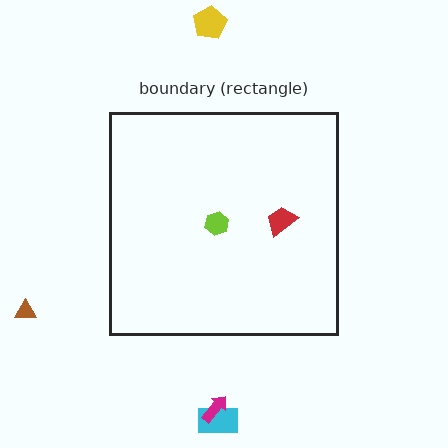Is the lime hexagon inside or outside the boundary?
Inside.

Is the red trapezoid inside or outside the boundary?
Inside.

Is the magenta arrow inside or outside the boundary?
Outside.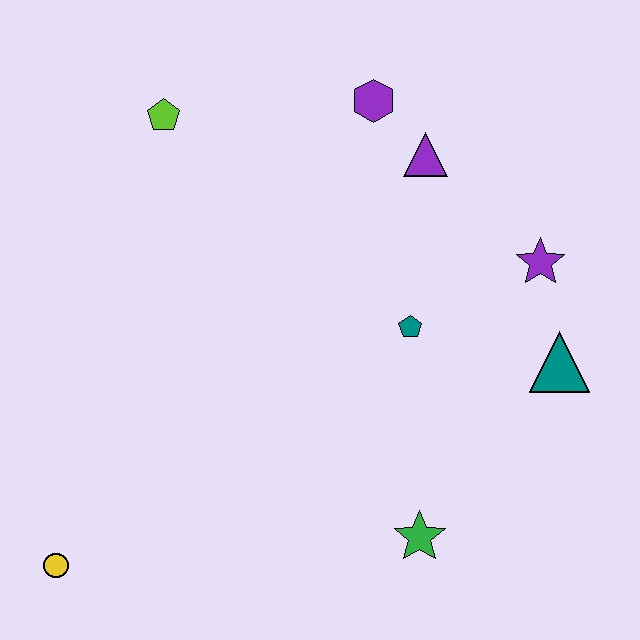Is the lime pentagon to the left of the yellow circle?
No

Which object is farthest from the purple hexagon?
The yellow circle is farthest from the purple hexagon.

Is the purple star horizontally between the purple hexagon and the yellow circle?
No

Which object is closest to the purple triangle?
The purple hexagon is closest to the purple triangle.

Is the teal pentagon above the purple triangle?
No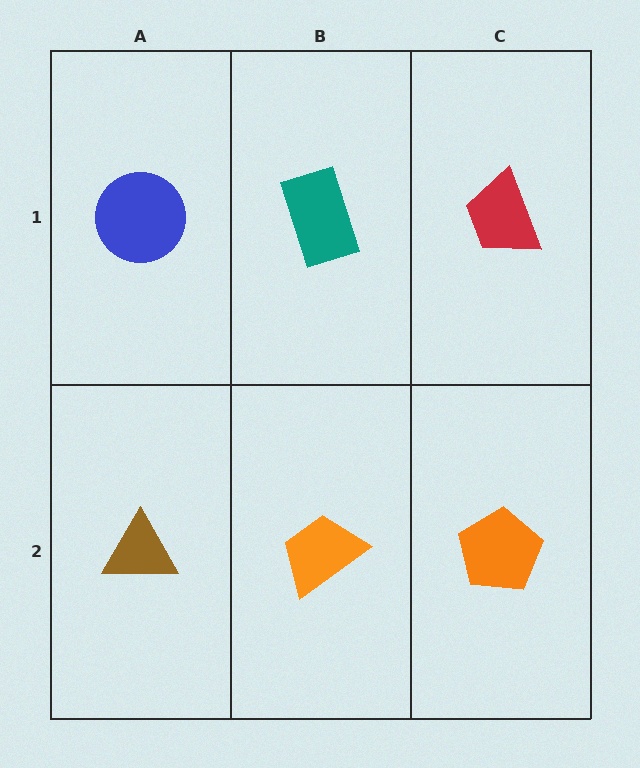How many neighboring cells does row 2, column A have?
2.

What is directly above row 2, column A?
A blue circle.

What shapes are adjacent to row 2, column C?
A red trapezoid (row 1, column C), an orange trapezoid (row 2, column B).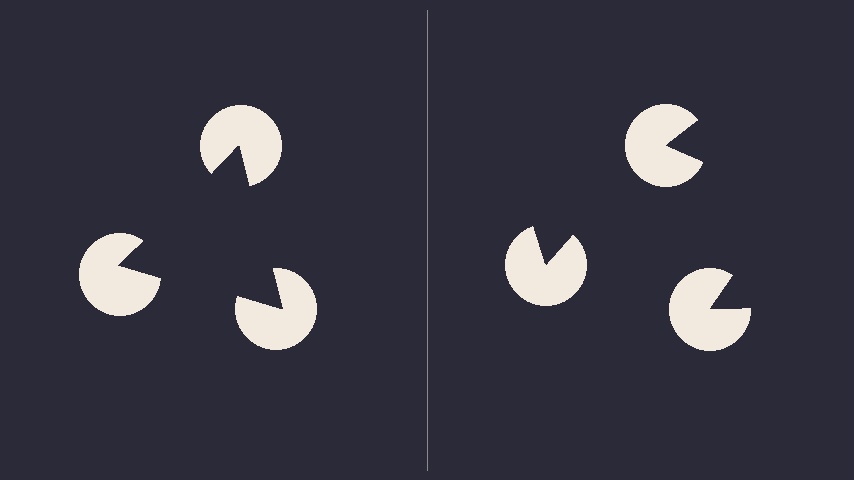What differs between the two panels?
The pac-man discs are positioned identically on both sides; only the wedge orientations differ. On the left they align to a triangle; on the right they are misaligned.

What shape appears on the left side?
An illusory triangle.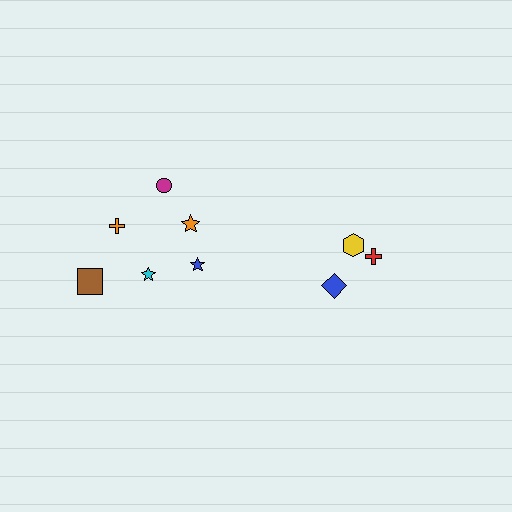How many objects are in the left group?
There are 6 objects.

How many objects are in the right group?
There are 3 objects.